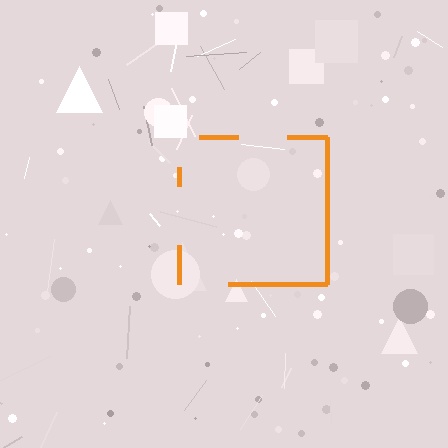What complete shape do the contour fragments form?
The contour fragments form a square.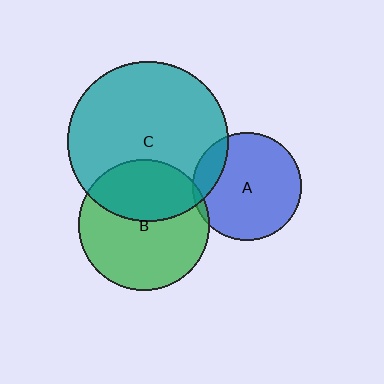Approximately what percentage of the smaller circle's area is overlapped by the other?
Approximately 5%.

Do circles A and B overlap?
Yes.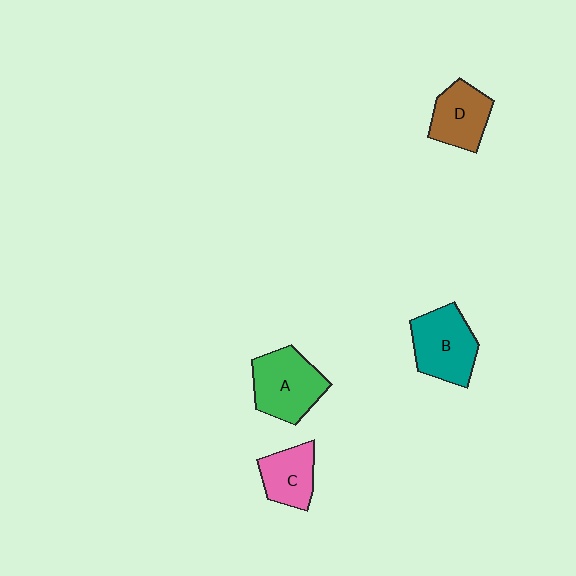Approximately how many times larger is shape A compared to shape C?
Approximately 1.5 times.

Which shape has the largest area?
Shape A (green).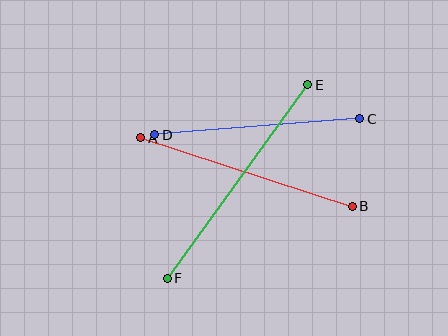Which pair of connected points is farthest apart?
Points E and F are farthest apart.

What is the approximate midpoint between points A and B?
The midpoint is at approximately (246, 172) pixels.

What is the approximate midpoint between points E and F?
The midpoint is at approximately (237, 182) pixels.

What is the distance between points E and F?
The distance is approximately 239 pixels.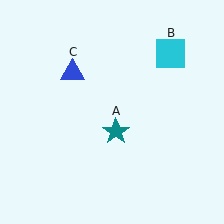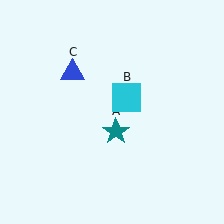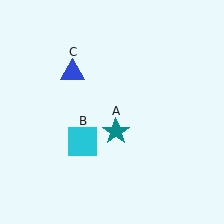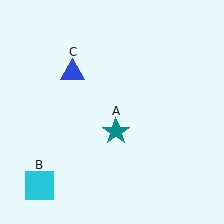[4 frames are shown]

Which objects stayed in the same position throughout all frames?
Teal star (object A) and blue triangle (object C) remained stationary.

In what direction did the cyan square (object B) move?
The cyan square (object B) moved down and to the left.